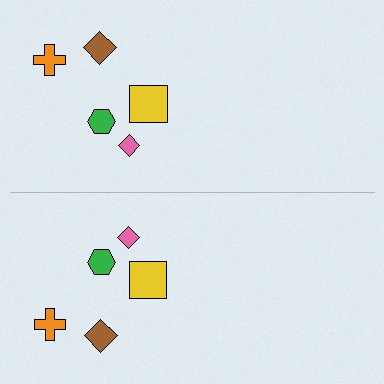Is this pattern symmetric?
Yes, this pattern has bilateral (reflection) symmetry.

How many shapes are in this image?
There are 10 shapes in this image.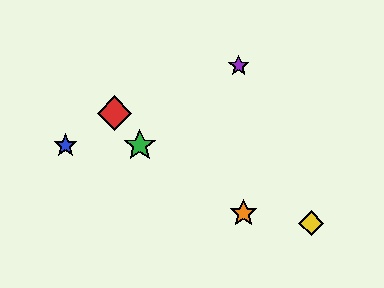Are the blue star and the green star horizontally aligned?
Yes, both are at y≈146.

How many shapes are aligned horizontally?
2 shapes (the blue star, the green star) are aligned horizontally.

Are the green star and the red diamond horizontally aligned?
No, the green star is at y≈146 and the red diamond is at y≈113.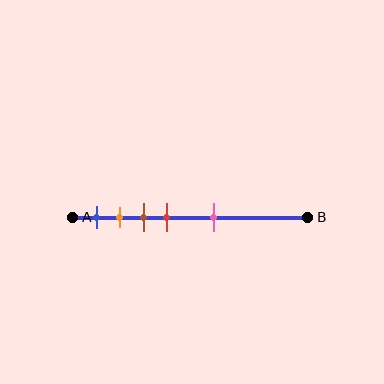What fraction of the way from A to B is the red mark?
The red mark is approximately 40% (0.4) of the way from A to B.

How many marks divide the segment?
There are 5 marks dividing the segment.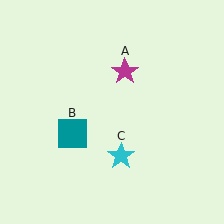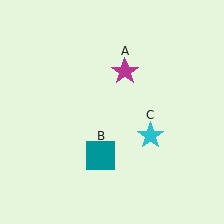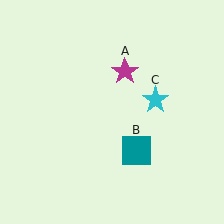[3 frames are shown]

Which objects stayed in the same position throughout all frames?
Magenta star (object A) remained stationary.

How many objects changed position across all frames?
2 objects changed position: teal square (object B), cyan star (object C).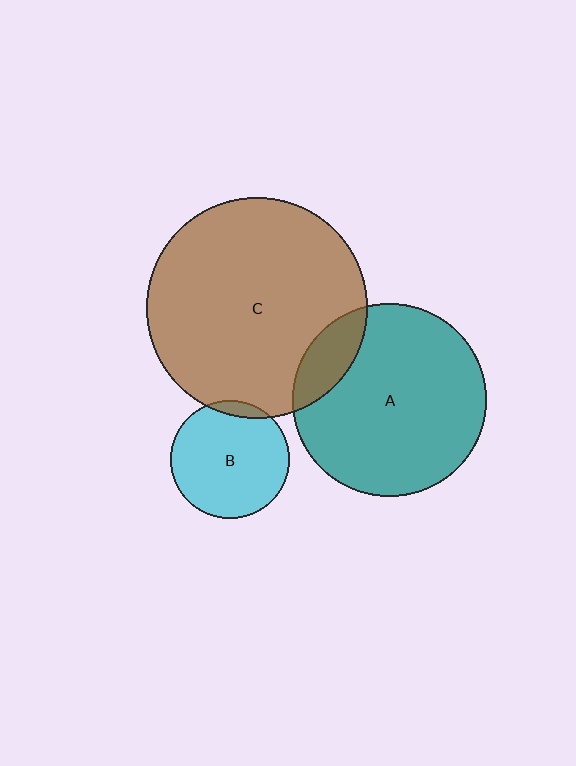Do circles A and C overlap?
Yes.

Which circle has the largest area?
Circle C (brown).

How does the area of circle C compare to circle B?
Approximately 3.5 times.